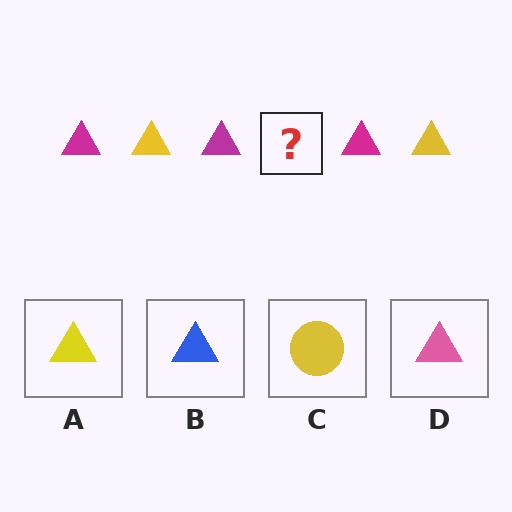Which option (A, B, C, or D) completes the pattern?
A.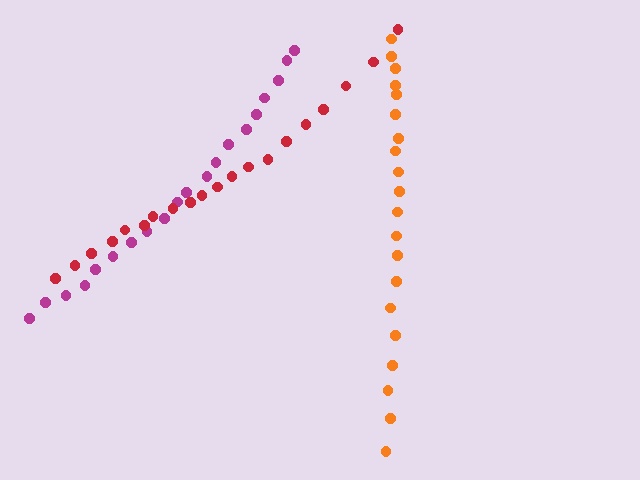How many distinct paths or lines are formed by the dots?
There are 3 distinct paths.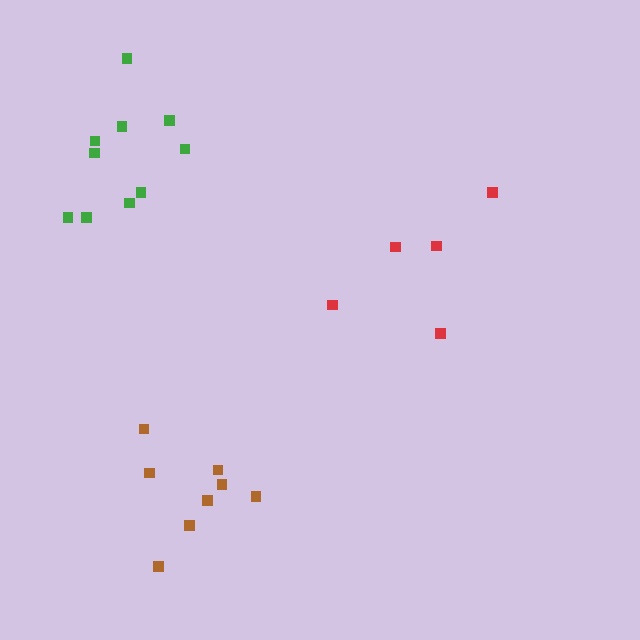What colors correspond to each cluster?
The clusters are colored: brown, red, green.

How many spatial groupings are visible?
There are 3 spatial groupings.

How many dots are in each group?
Group 1: 8 dots, Group 2: 5 dots, Group 3: 10 dots (23 total).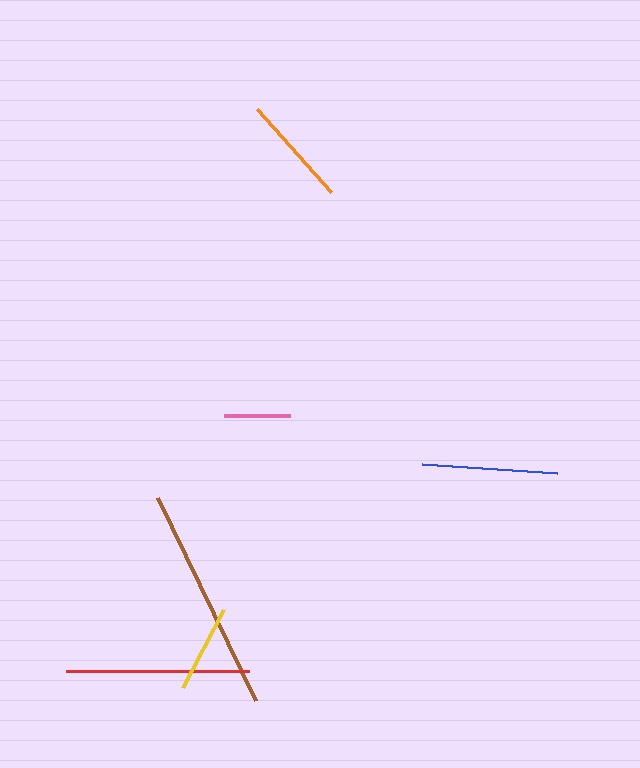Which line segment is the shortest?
The pink line is the shortest at approximately 66 pixels.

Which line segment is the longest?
The brown line is the longest at approximately 225 pixels.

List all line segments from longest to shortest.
From longest to shortest: brown, red, blue, orange, yellow, pink.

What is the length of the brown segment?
The brown segment is approximately 225 pixels long.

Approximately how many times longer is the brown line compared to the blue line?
The brown line is approximately 1.7 times the length of the blue line.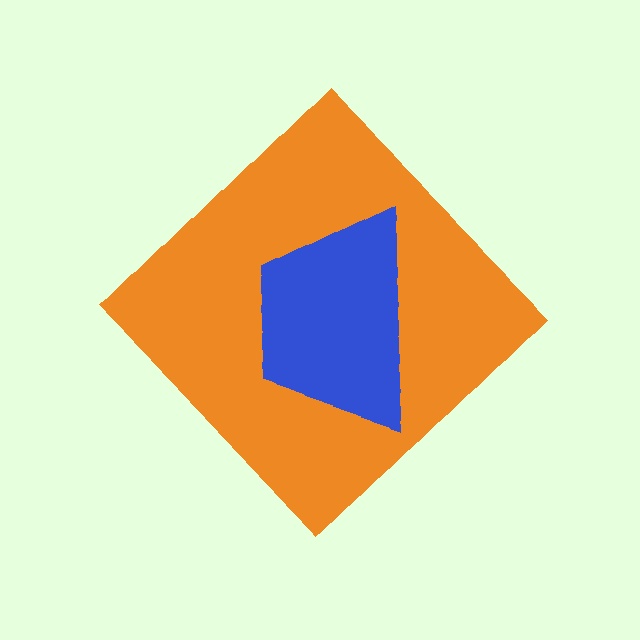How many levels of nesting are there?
2.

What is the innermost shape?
The blue trapezoid.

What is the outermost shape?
The orange diamond.